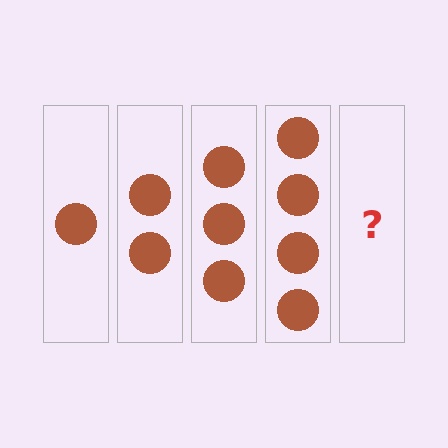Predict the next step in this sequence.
The next step is 5 circles.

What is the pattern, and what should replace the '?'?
The pattern is that each step adds one more circle. The '?' should be 5 circles.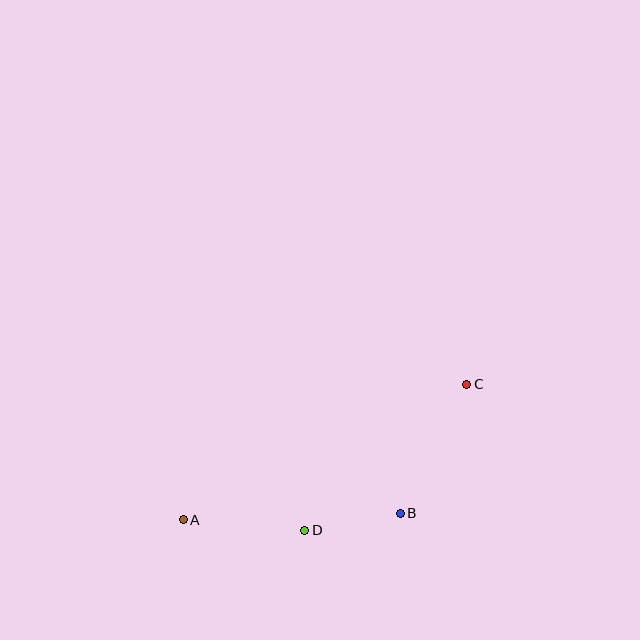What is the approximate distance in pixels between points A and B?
The distance between A and B is approximately 217 pixels.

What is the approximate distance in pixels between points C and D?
The distance between C and D is approximately 218 pixels.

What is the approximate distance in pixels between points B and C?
The distance between B and C is approximately 145 pixels.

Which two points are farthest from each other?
Points A and C are farthest from each other.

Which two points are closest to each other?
Points B and D are closest to each other.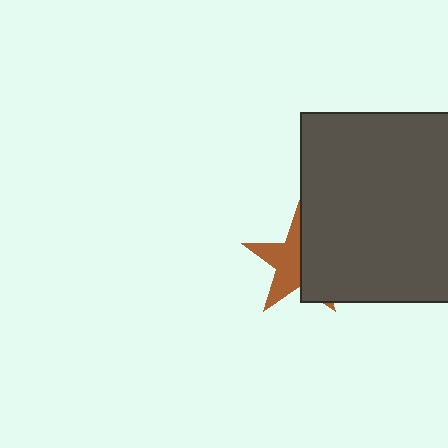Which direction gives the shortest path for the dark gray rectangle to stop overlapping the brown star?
Moving right gives the shortest separation.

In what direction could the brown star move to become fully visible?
The brown star could move left. That would shift it out from behind the dark gray rectangle entirely.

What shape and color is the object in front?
The object in front is a dark gray rectangle.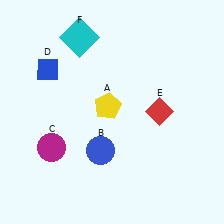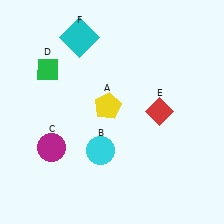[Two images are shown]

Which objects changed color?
B changed from blue to cyan. D changed from blue to green.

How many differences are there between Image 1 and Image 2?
There are 2 differences between the two images.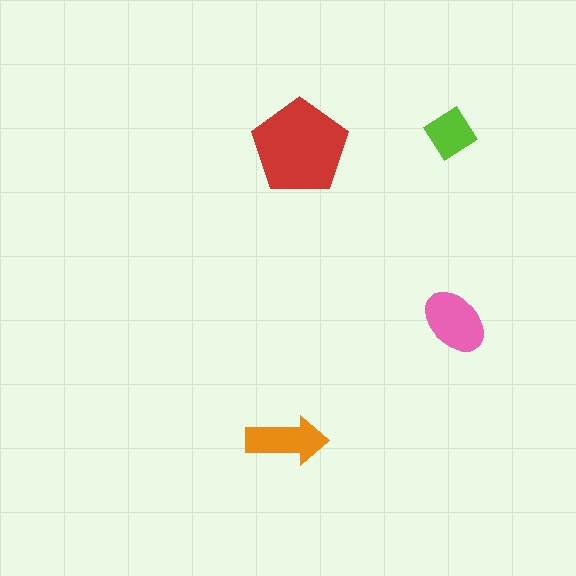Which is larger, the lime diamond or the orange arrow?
The orange arrow.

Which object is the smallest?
The lime diamond.